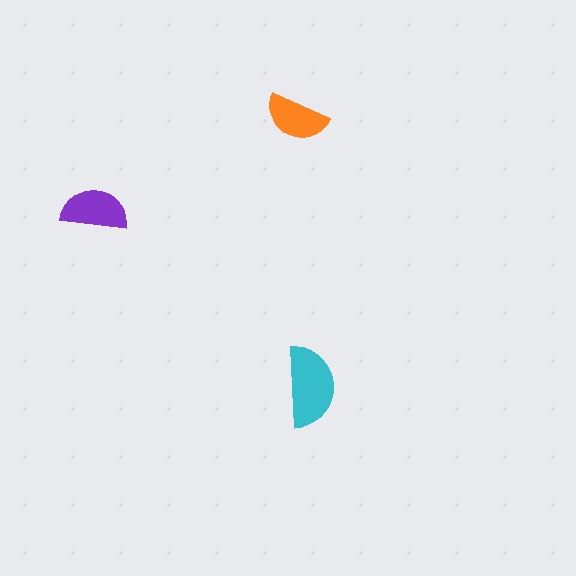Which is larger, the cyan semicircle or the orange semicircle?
The cyan one.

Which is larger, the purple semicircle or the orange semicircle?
The purple one.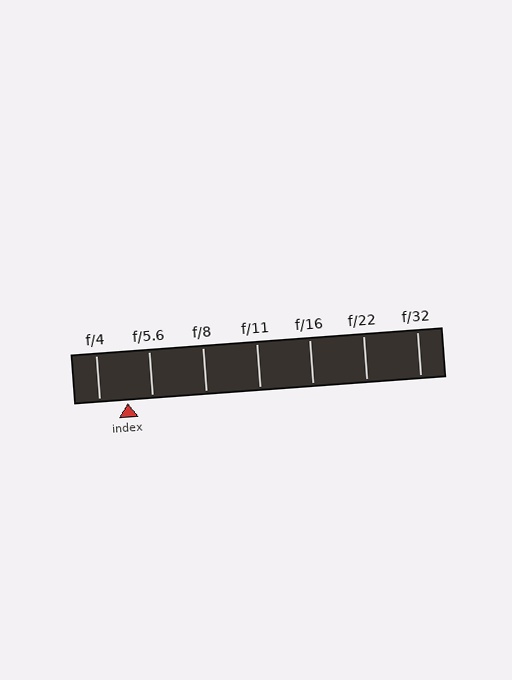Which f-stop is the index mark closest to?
The index mark is closest to f/5.6.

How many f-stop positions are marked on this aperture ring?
There are 7 f-stop positions marked.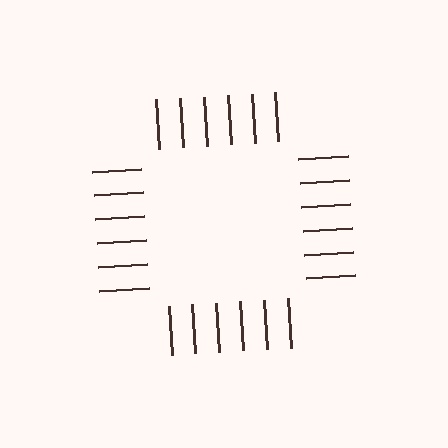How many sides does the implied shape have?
4 sides — the line-ends trace a square.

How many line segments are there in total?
24 — 6 along each of the 4 edges.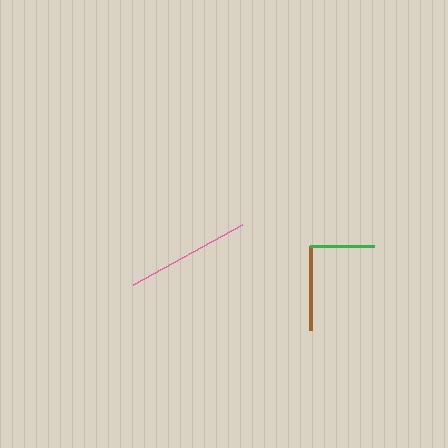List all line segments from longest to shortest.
From longest to shortest: pink, brown, green.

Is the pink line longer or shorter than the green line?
The pink line is longer than the green line.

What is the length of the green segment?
The green segment is approximately 64 pixels long.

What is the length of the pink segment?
The pink segment is approximately 124 pixels long.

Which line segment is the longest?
The pink line is the longest at approximately 124 pixels.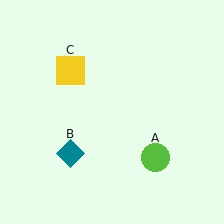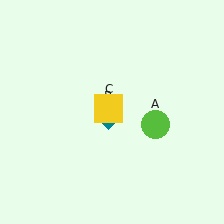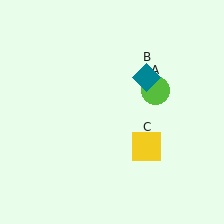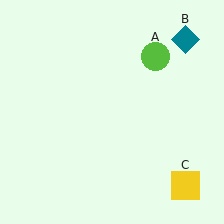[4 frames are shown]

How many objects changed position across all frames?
3 objects changed position: lime circle (object A), teal diamond (object B), yellow square (object C).